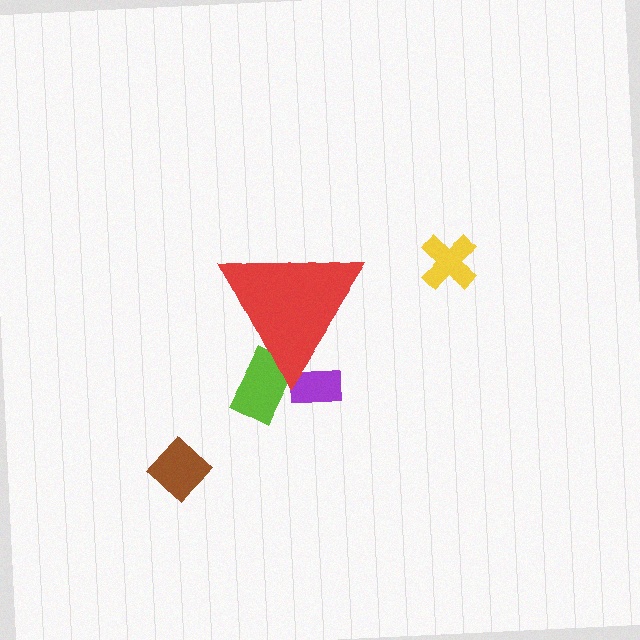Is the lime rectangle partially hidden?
Yes, the lime rectangle is partially hidden behind the red triangle.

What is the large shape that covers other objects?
A red triangle.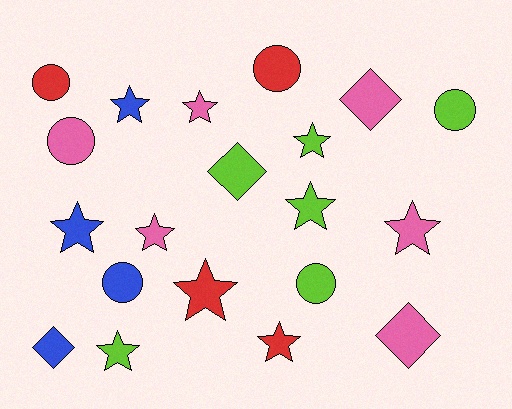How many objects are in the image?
There are 20 objects.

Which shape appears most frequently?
Star, with 10 objects.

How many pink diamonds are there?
There are 2 pink diamonds.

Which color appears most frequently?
Lime, with 6 objects.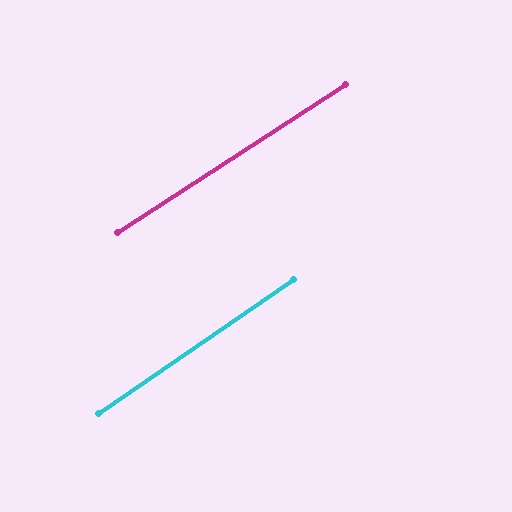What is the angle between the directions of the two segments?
Approximately 1 degree.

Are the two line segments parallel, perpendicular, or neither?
Parallel — their directions differ by only 1.5°.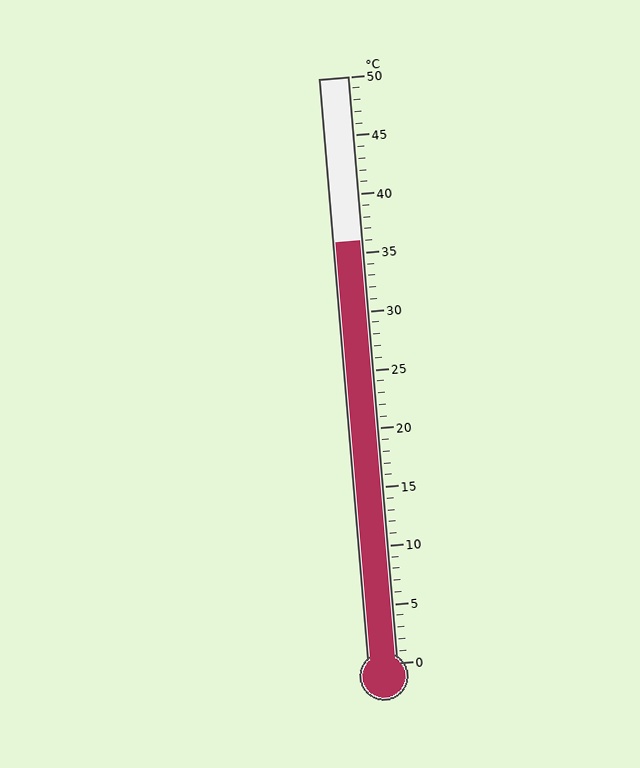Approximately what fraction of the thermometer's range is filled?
The thermometer is filled to approximately 70% of its range.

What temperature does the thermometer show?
The thermometer shows approximately 36°C.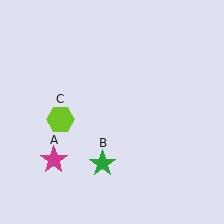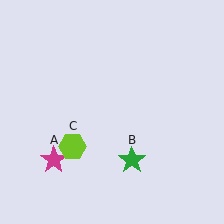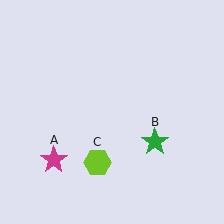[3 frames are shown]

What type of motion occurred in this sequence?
The green star (object B), lime hexagon (object C) rotated counterclockwise around the center of the scene.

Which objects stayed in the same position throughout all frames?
Magenta star (object A) remained stationary.